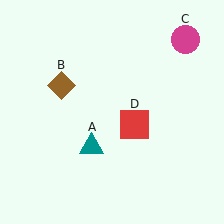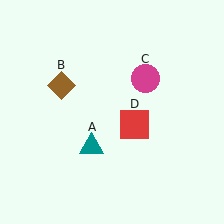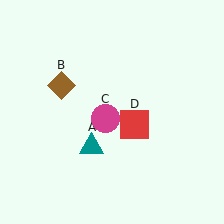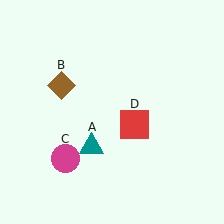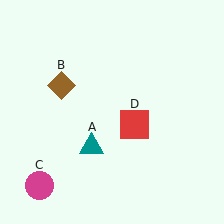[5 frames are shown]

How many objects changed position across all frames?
1 object changed position: magenta circle (object C).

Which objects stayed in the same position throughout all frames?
Teal triangle (object A) and brown diamond (object B) and red square (object D) remained stationary.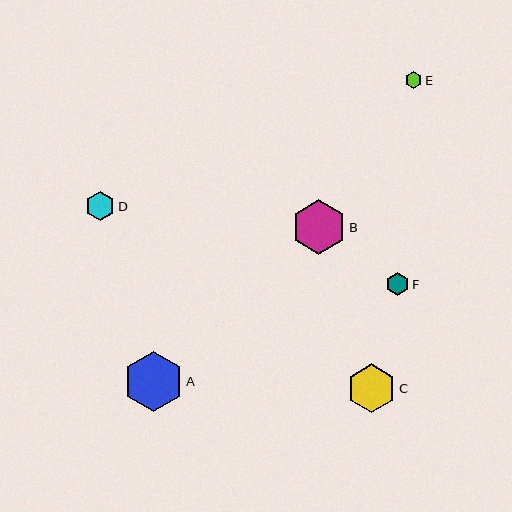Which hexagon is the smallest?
Hexagon E is the smallest with a size of approximately 17 pixels.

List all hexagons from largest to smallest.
From largest to smallest: A, B, C, D, F, E.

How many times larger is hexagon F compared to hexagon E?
Hexagon F is approximately 1.4 times the size of hexagon E.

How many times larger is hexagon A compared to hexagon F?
Hexagon A is approximately 2.6 times the size of hexagon F.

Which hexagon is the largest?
Hexagon A is the largest with a size of approximately 60 pixels.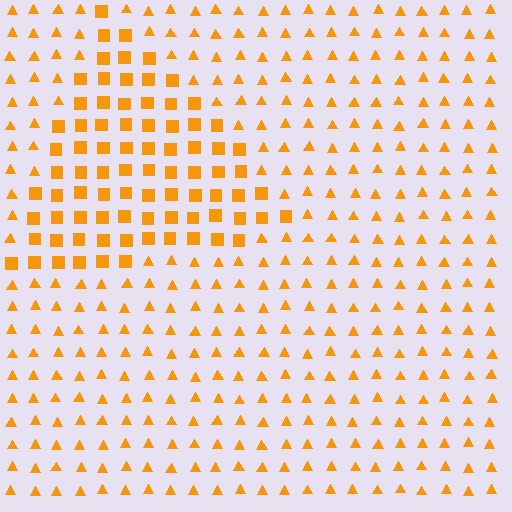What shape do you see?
I see a triangle.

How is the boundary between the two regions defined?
The boundary is defined by a change in element shape: squares inside vs. triangles outside. All elements share the same color and spacing.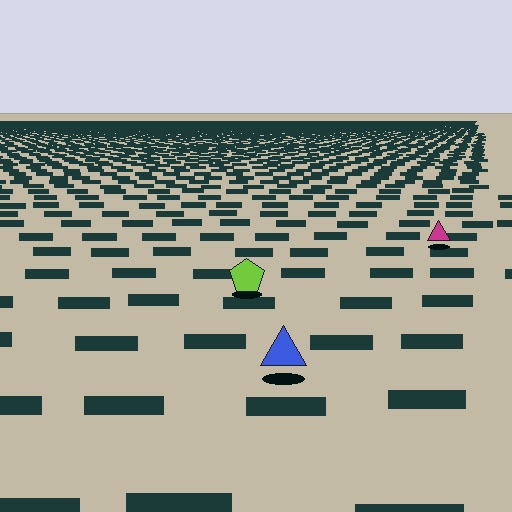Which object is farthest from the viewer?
The magenta triangle is farthest from the viewer. It appears smaller and the ground texture around it is denser.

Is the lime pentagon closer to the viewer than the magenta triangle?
Yes. The lime pentagon is closer — you can tell from the texture gradient: the ground texture is coarser near it.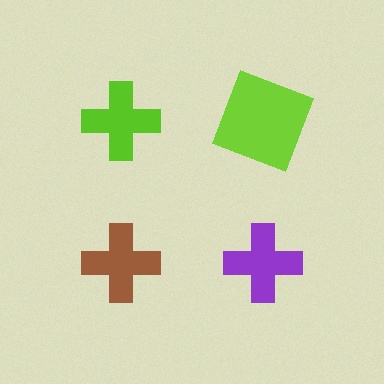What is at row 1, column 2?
A lime square.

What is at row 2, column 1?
A brown cross.